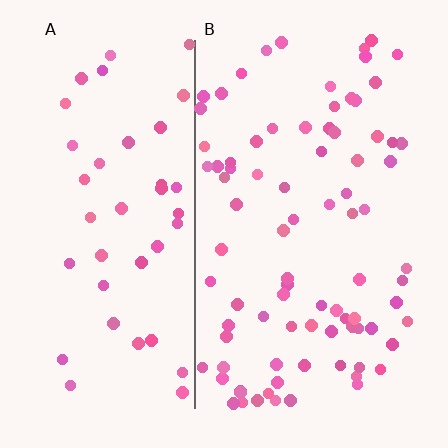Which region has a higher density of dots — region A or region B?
B (the right).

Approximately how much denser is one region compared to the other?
Approximately 2.0× — region B over region A.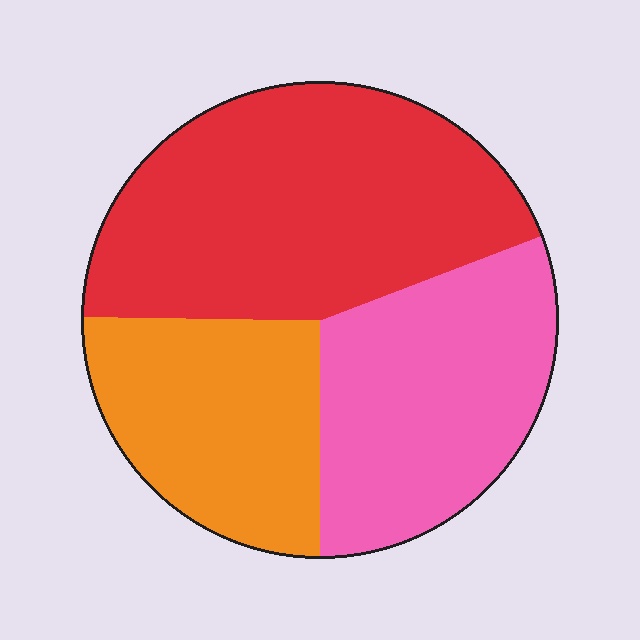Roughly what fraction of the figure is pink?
Pink covers roughly 30% of the figure.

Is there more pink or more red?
Red.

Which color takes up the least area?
Orange, at roughly 25%.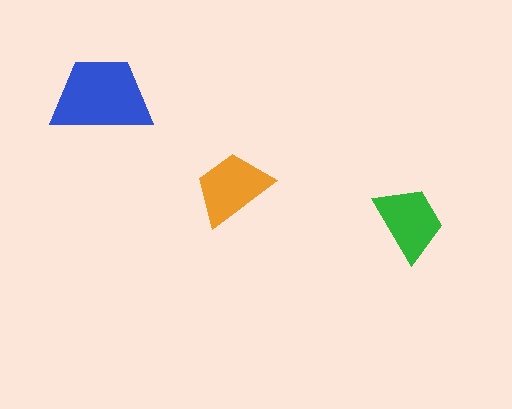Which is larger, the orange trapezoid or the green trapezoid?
The orange one.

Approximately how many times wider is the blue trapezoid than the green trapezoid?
About 1.5 times wider.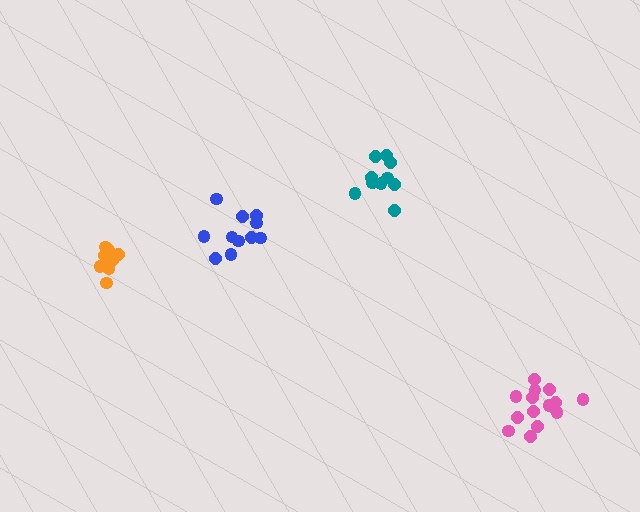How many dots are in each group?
Group 1: 15 dots, Group 2: 10 dots, Group 3: 12 dots, Group 4: 11 dots (48 total).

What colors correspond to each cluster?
The clusters are colored: pink, teal, orange, blue.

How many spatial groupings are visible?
There are 4 spatial groupings.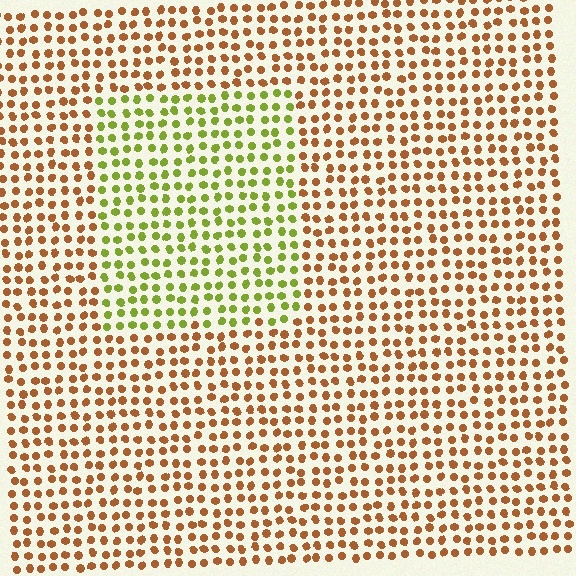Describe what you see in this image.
The image is filled with small brown elements in a uniform arrangement. A rectangle-shaped region is visible where the elements are tinted to a slightly different hue, forming a subtle color boundary.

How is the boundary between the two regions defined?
The boundary is defined purely by a slight shift in hue (about 57 degrees). Spacing, size, and orientation are identical on both sides.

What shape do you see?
I see a rectangle.